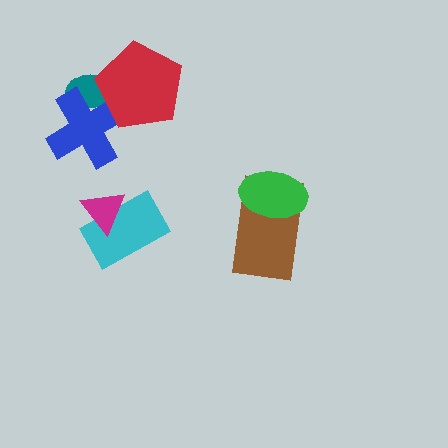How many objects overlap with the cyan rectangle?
1 object overlaps with the cyan rectangle.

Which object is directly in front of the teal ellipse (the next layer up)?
The blue cross is directly in front of the teal ellipse.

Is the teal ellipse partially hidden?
Yes, it is partially covered by another shape.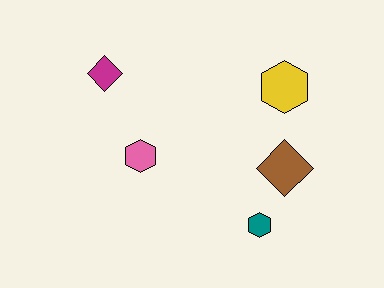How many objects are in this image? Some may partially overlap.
There are 5 objects.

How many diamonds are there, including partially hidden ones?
There are 2 diamonds.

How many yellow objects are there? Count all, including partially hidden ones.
There is 1 yellow object.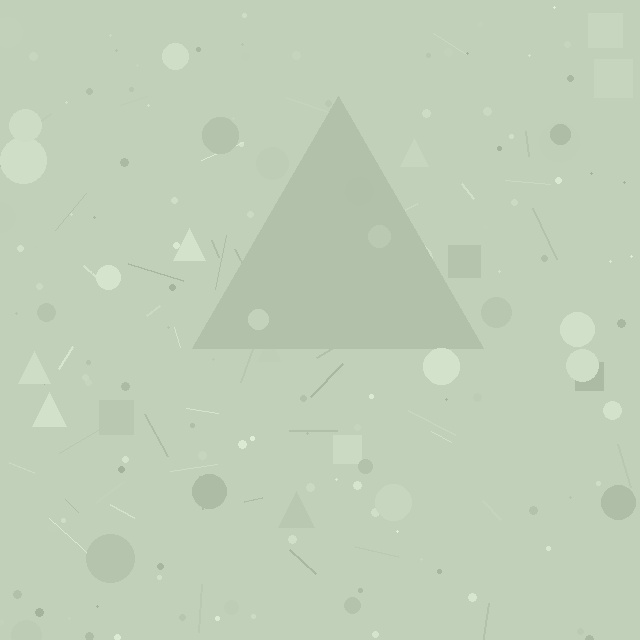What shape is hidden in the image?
A triangle is hidden in the image.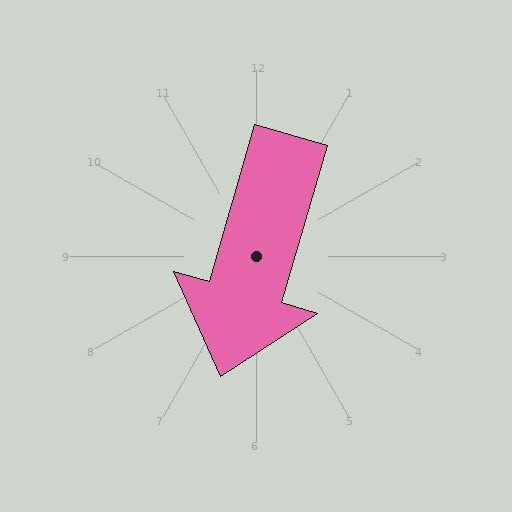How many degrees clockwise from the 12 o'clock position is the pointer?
Approximately 196 degrees.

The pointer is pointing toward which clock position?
Roughly 7 o'clock.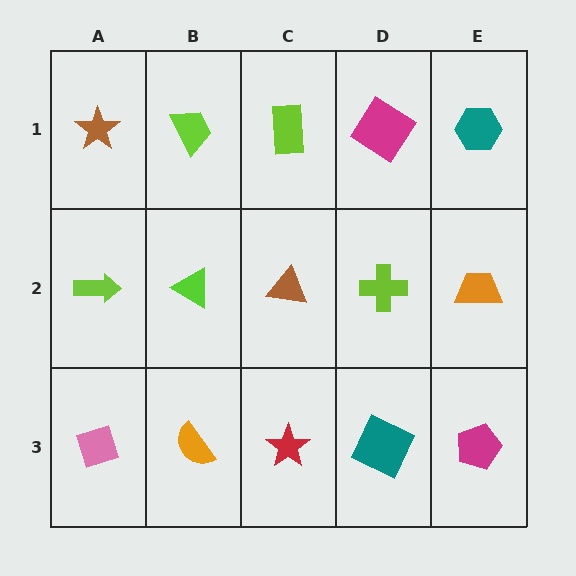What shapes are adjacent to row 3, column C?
A brown triangle (row 2, column C), an orange semicircle (row 3, column B), a teal square (row 3, column D).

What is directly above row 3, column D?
A lime cross.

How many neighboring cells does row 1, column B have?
3.